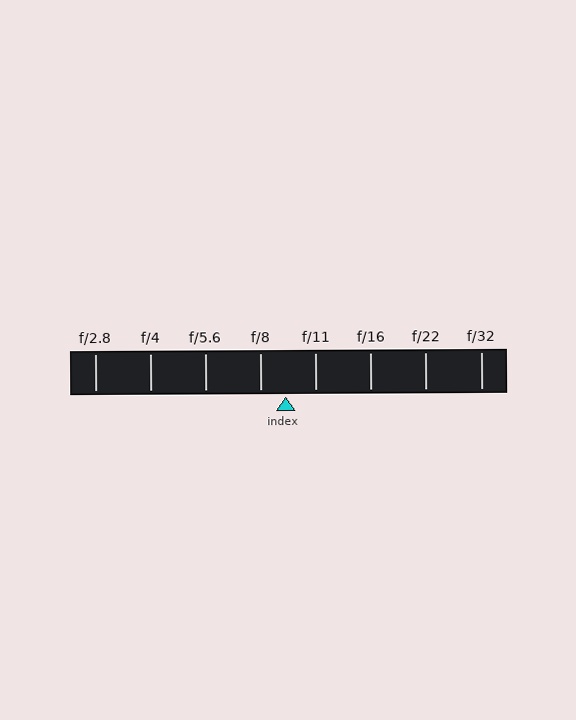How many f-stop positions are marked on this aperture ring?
There are 8 f-stop positions marked.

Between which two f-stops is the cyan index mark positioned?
The index mark is between f/8 and f/11.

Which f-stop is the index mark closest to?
The index mark is closest to f/8.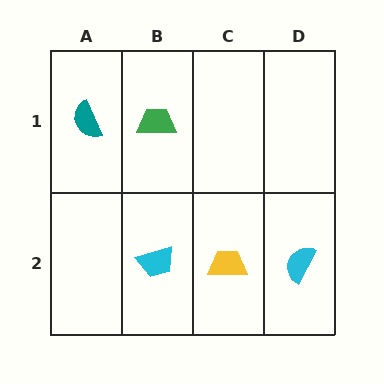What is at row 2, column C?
A yellow trapezoid.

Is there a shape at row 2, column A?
No, that cell is empty.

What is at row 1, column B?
A green trapezoid.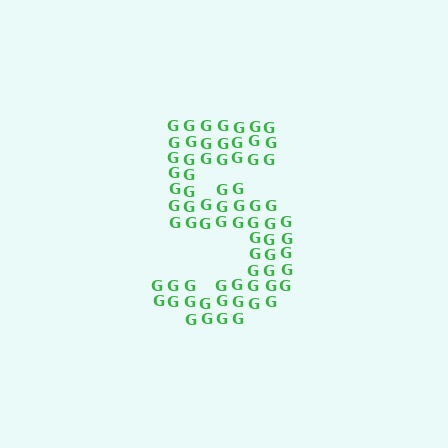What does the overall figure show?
The overall figure shows the digit 5.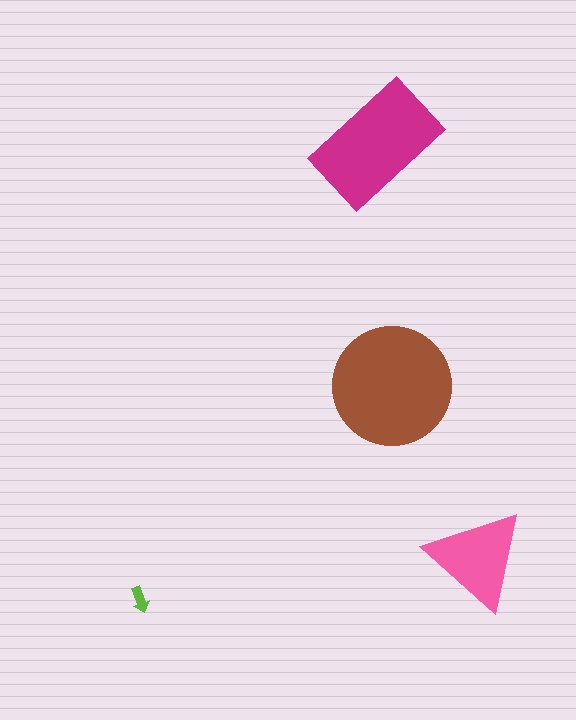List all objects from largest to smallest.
The brown circle, the magenta rectangle, the pink triangle, the lime arrow.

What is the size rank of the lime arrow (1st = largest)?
4th.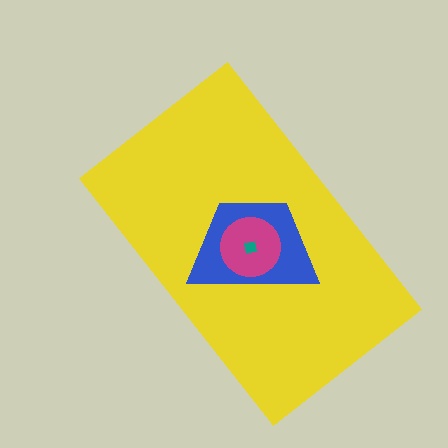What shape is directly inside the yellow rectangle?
The blue trapezoid.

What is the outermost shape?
The yellow rectangle.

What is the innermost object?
The teal square.